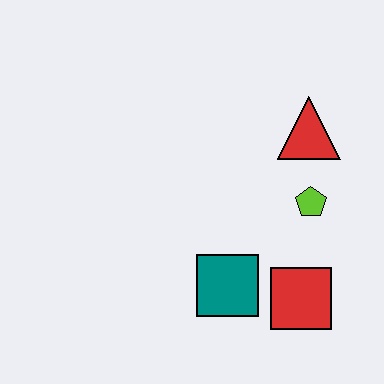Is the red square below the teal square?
Yes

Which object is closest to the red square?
The teal square is closest to the red square.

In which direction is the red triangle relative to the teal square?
The red triangle is above the teal square.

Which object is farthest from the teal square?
The red triangle is farthest from the teal square.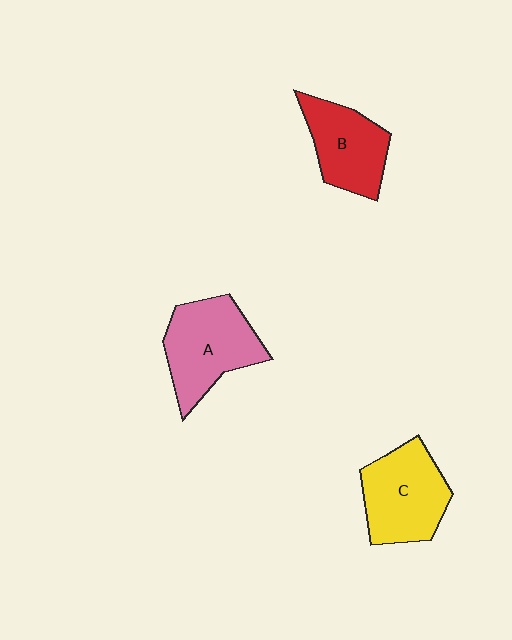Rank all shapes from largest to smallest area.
From largest to smallest: A (pink), C (yellow), B (red).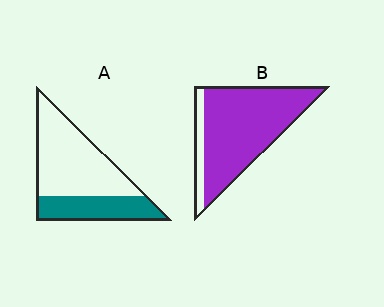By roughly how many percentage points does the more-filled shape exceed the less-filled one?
By roughly 50 percentage points (B over A).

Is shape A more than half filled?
No.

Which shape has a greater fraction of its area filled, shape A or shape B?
Shape B.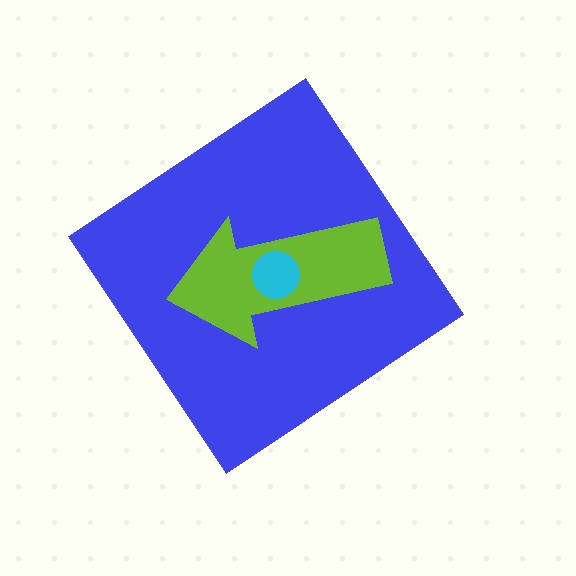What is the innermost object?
The cyan circle.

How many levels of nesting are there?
3.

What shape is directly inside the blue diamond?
The lime arrow.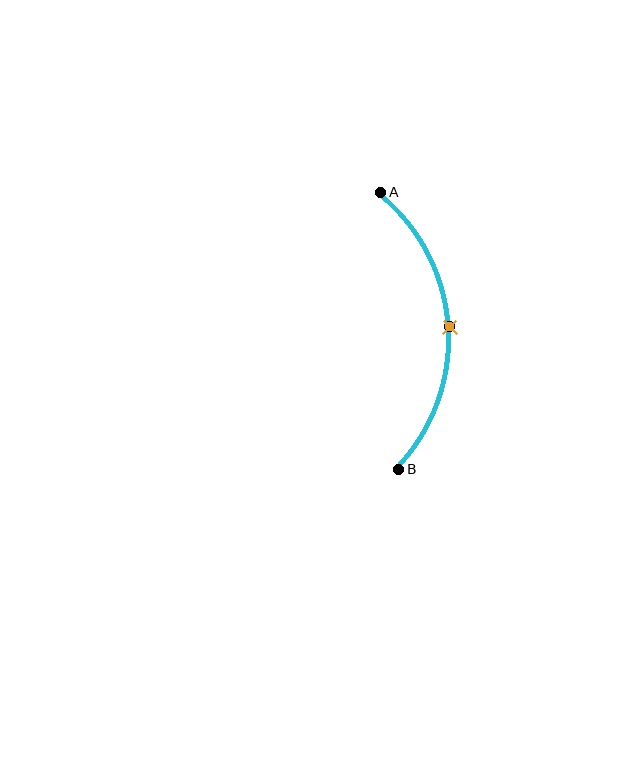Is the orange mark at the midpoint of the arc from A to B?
Yes. The orange mark lies on the arc at equal arc-length from both A and B — it is the arc midpoint.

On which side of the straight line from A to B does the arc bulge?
The arc bulges to the right of the straight line connecting A and B.